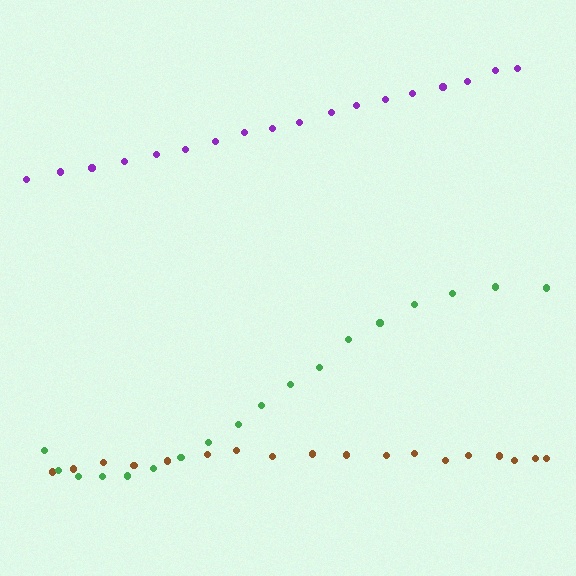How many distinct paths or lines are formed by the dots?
There are 3 distinct paths.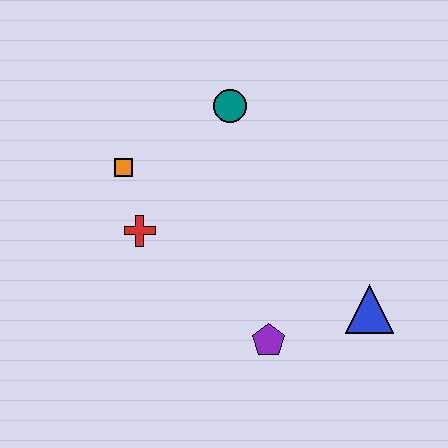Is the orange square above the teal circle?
No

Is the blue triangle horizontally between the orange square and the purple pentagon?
No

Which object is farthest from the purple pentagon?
The teal circle is farthest from the purple pentagon.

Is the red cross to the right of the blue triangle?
No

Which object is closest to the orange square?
The red cross is closest to the orange square.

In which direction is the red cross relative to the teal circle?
The red cross is below the teal circle.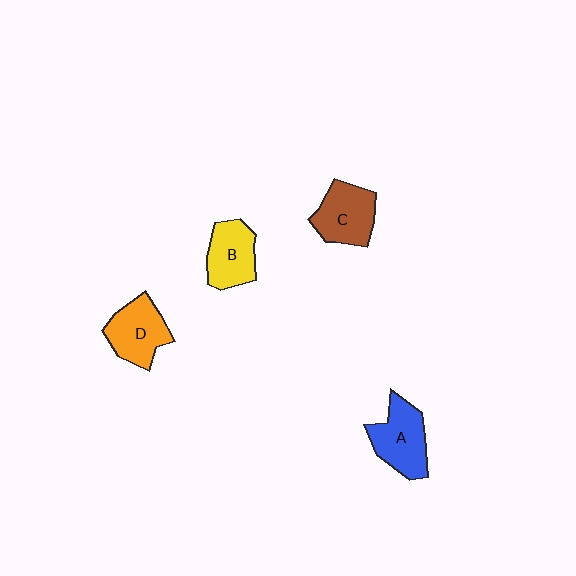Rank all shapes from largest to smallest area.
From largest to smallest: A (blue), C (brown), D (orange), B (yellow).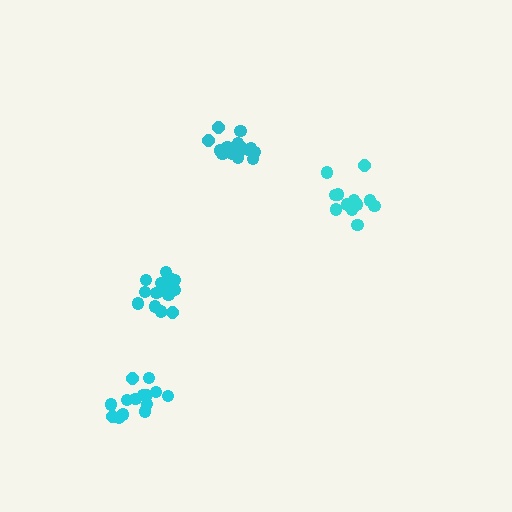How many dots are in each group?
Group 1: 16 dots, Group 2: 12 dots, Group 3: 15 dots, Group 4: 16 dots (59 total).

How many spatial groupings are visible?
There are 4 spatial groupings.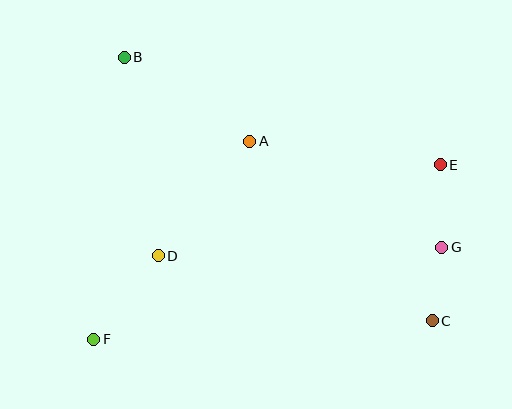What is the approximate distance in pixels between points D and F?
The distance between D and F is approximately 106 pixels.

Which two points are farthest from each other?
Points B and C are farthest from each other.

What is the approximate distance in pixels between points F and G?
The distance between F and G is approximately 360 pixels.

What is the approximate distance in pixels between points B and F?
The distance between B and F is approximately 283 pixels.